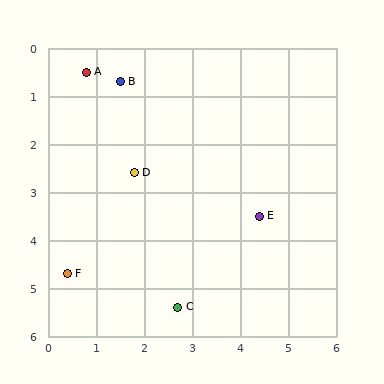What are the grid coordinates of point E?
Point E is at approximately (4.4, 3.5).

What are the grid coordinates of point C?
Point C is at approximately (2.7, 5.4).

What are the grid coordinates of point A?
Point A is at approximately (0.8, 0.5).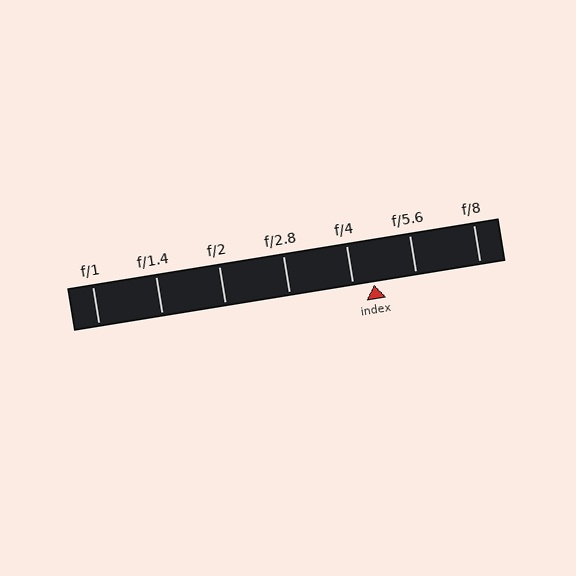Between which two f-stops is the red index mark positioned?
The index mark is between f/4 and f/5.6.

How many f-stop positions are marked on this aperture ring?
There are 7 f-stop positions marked.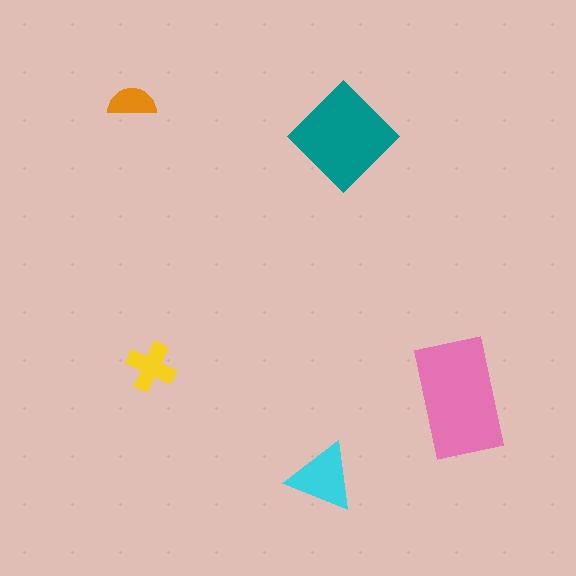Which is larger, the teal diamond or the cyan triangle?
The teal diamond.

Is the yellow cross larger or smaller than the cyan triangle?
Smaller.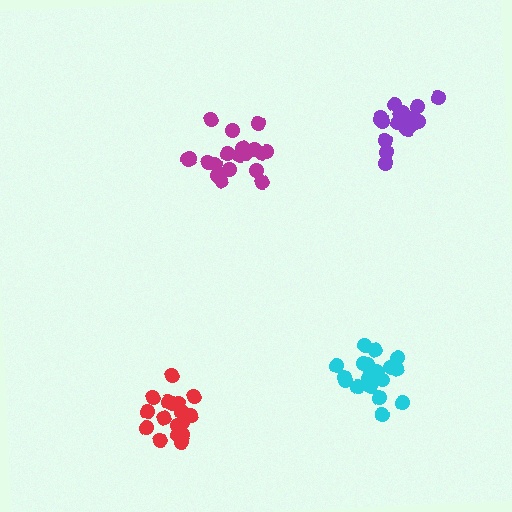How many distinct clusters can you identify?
There are 4 distinct clusters.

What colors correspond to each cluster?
The clusters are colored: cyan, purple, magenta, red.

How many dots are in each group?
Group 1: 20 dots, Group 2: 20 dots, Group 3: 19 dots, Group 4: 17 dots (76 total).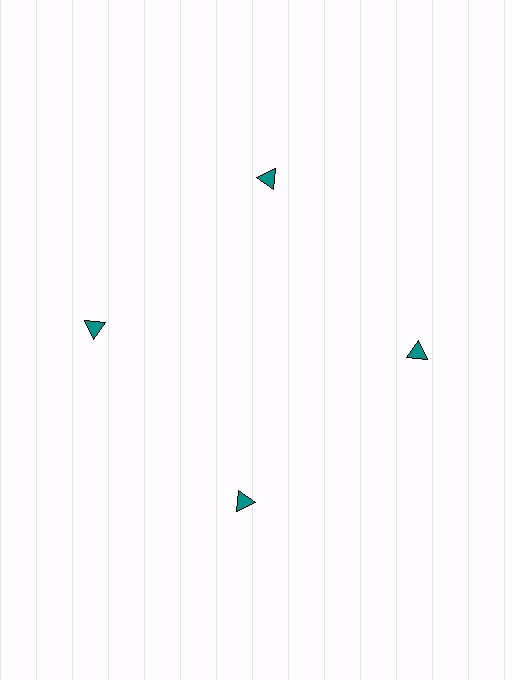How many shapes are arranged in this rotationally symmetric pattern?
There are 4 shapes, arranged in 4 groups of 1.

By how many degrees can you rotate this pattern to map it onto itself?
The pattern maps onto itself every 90 degrees of rotation.